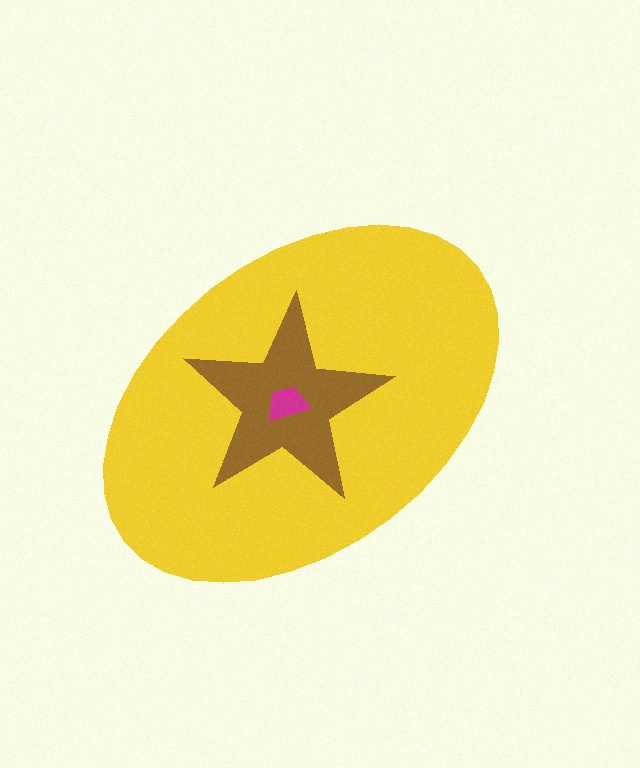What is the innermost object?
The magenta trapezoid.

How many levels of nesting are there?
3.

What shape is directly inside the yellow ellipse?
The brown star.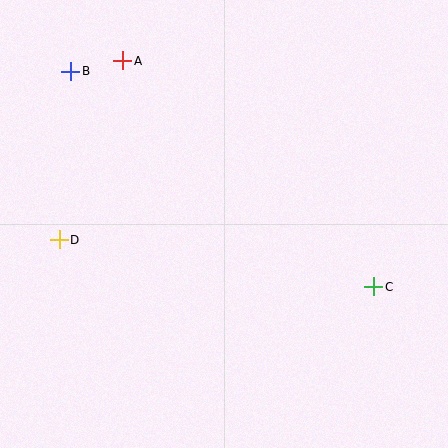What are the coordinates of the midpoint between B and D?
The midpoint between B and D is at (65, 156).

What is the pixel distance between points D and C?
The distance between D and C is 318 pixels.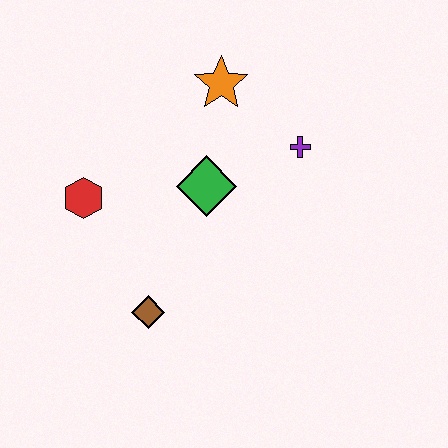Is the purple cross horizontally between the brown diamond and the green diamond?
No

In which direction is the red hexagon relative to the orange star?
The red hexagon is to the left of the orange star.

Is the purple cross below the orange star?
Yes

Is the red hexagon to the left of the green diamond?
Yes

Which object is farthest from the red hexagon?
The purple cross is farthest from the red hexagon.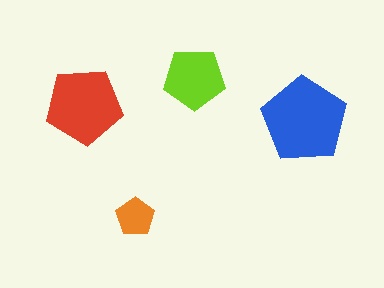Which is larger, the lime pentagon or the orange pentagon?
The lime one.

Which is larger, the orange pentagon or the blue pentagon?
The blue one.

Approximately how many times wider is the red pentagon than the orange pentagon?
About 2 times wider.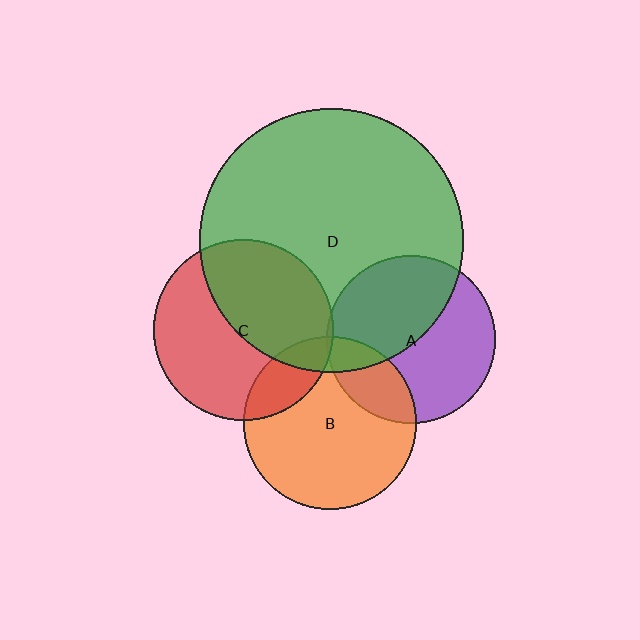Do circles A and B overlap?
Yes.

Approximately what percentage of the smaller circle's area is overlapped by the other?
Approximately 20%.